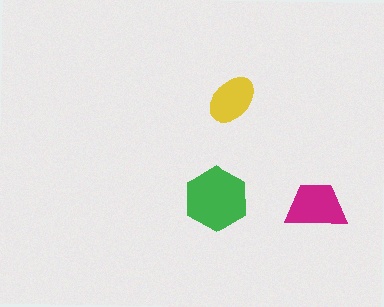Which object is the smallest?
The yellow ellipse.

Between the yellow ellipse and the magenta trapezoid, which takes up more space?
The magenta trapezoid.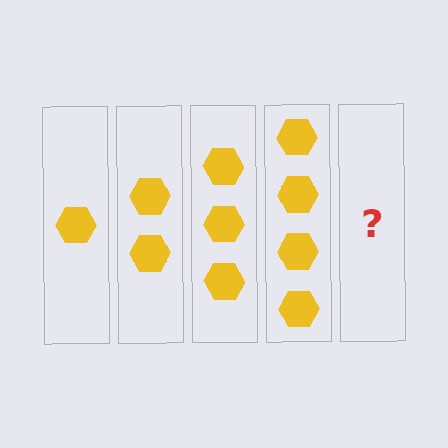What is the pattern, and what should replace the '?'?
The pattern is that each step adds one more hexagon. The '?' should be 5 hexagons.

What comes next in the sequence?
The next element should be 5 hexagons.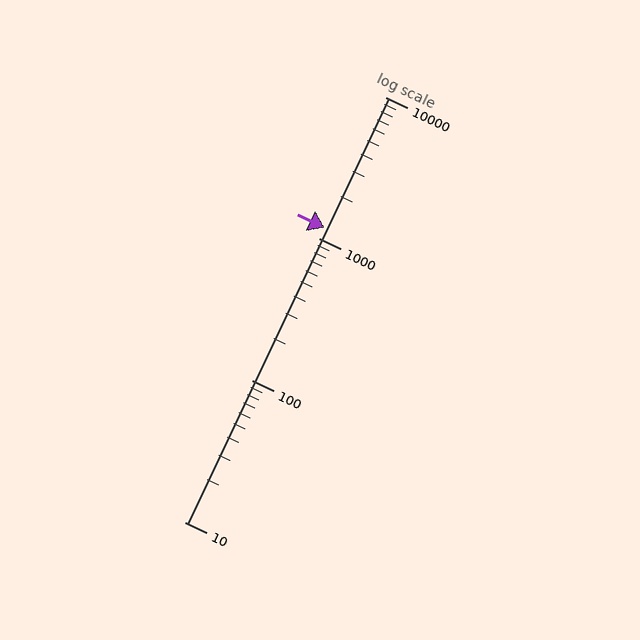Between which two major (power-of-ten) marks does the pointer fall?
The pointer is between 1000 and 10000.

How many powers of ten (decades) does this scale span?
The scale spans 3 decades, from 10 to 10000.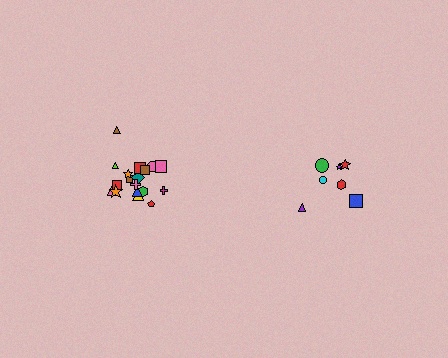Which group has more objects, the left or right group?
The left group.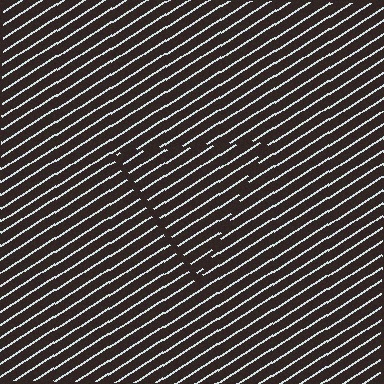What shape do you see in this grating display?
An illusory triangle. The interior of the shape contains the same grating, shifted by half a period — the contour is defined by the phase discontinuity where line-ends from the inner and outer gratings abut.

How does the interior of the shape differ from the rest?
The interior of the shape contains the same grating, shifted by half a period — the contour is defined by the phase discontinuity where line-ends from the inner and outer gratings abut.